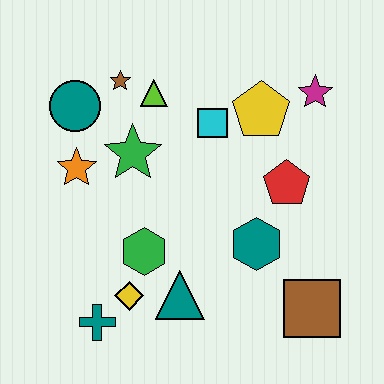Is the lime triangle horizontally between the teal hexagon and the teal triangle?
No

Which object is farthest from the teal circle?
The brown square is farthest from the teal circle.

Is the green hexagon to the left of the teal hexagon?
Yes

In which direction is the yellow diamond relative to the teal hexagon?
The yellow diamond is to the left of the teal hexagon.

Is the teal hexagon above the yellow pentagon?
No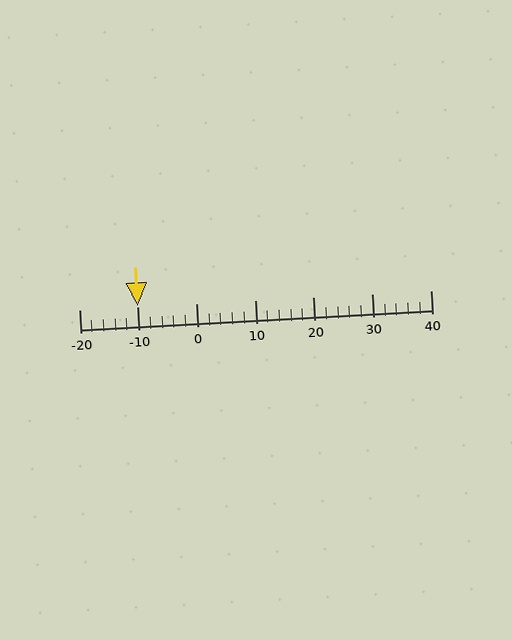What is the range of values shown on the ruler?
The ruler shows values from -20 to 40.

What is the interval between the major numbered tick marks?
The major tick marks are spaced 10 units apart.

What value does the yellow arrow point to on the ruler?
The yellow arrow points to approximately -10.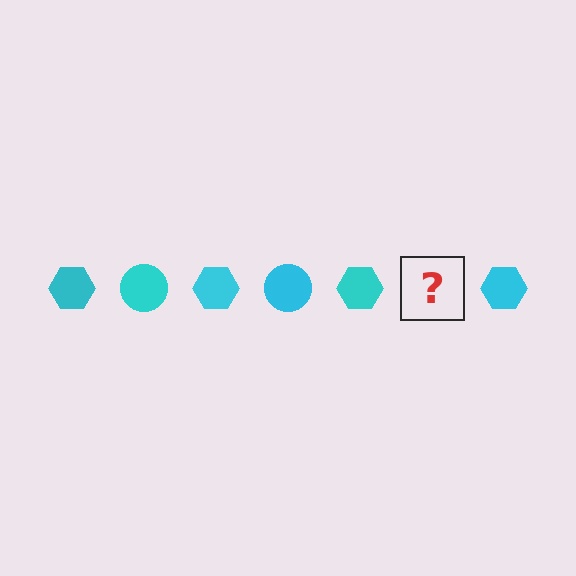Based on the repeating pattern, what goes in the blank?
The blank should be a cyan circle.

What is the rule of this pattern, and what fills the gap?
The rule is that the pattern cycles through hexagon, circle shapes in cyan. The gap should be filled with a cyan circle.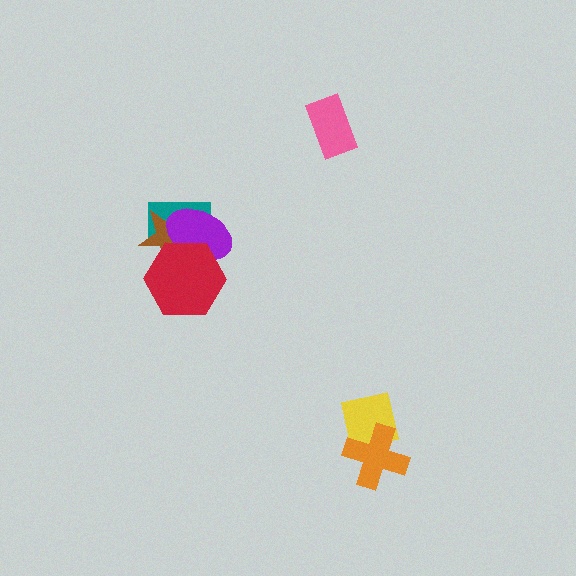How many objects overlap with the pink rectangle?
0 objects overlap with the pink rectangle.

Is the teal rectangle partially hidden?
Yes, it is partially covered by another shape.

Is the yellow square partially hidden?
Yes, it is partially covered by another shape.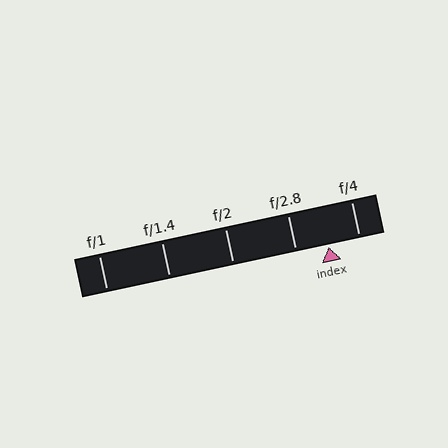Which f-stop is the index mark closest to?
The index mark is closest to f/4.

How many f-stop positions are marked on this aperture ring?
There are 5 f-stop positions marked.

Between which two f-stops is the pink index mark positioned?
The index mark is between f/2.8 and f/4.